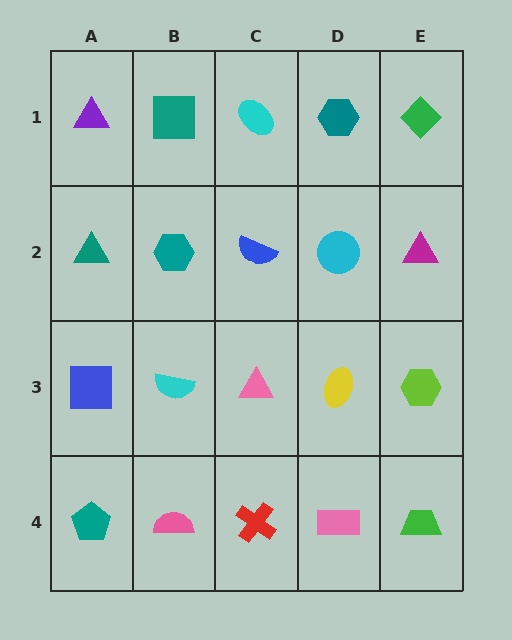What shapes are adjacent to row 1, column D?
A cyan circle (row 2, column D), a cyan ellipse (row 1, column C), a green diamond (row 1, column E).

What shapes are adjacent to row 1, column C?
A blue semicircle (row 2, column C), a teal square (row 1, column B), a teal hexagon (row 1, column D).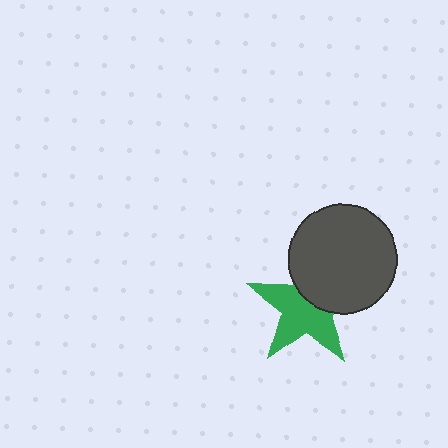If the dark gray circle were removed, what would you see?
You would see the complete green star.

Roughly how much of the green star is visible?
About half of it is visible (roughly 61%).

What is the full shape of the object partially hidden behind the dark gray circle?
The partially hidden object is a green star.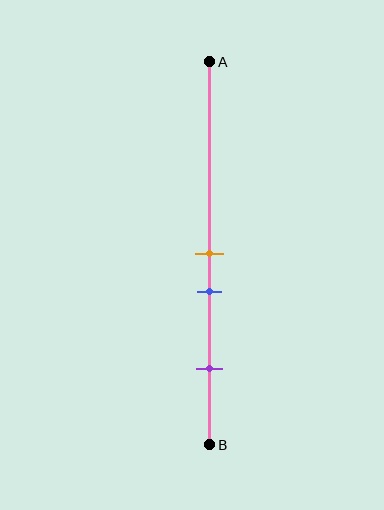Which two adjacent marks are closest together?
The orange and blue marks are the closest adjacent pair.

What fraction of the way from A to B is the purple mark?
The purple mark is approximately 80% (0.8) of the way from A to B.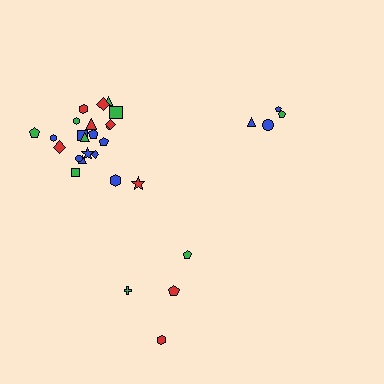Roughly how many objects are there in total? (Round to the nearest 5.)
Roughly 30 objects in total.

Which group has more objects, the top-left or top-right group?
The top-left group.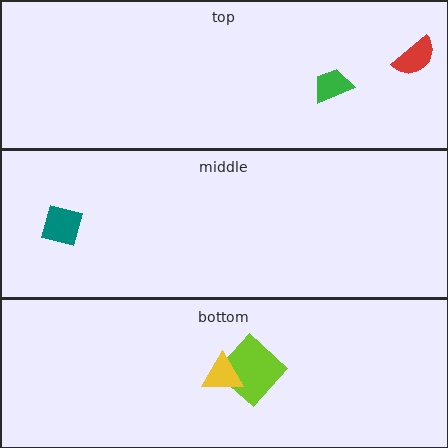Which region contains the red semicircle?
The top region.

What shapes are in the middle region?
The teal diamond.